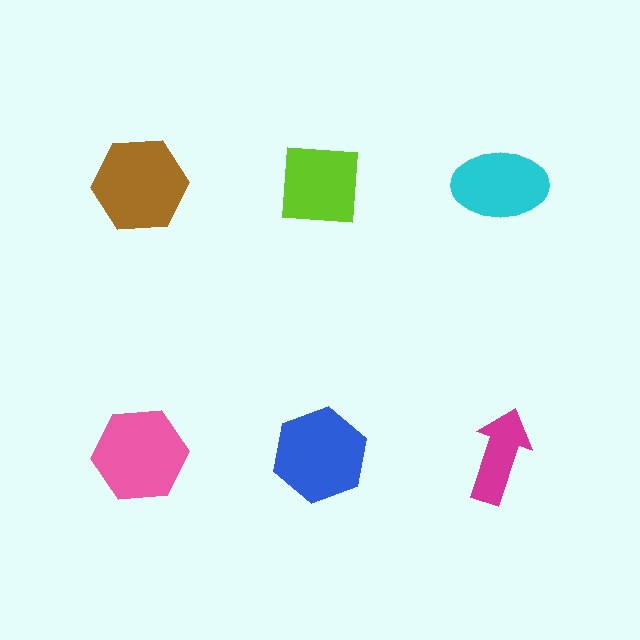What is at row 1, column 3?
A cyan ellipse.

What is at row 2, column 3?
A magenta arrow.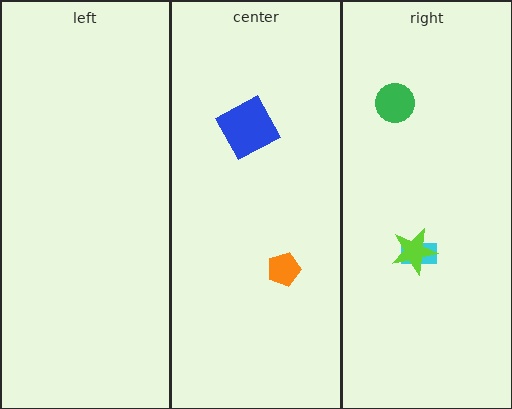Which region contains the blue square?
The center region.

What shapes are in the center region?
The blue square, the orange pentagon.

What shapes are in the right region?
The cyan rectangle, the lime star, the green circle.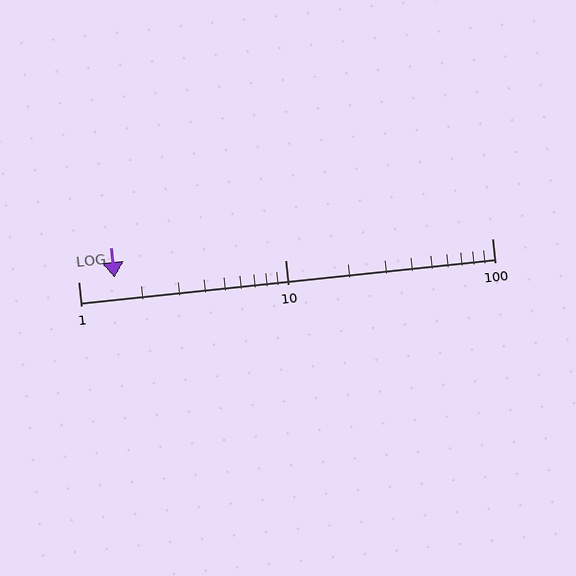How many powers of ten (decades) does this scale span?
The scale spans 2 decades, from 1 to 100.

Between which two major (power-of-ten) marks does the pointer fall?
The pointer is between 1 and 10.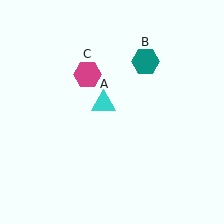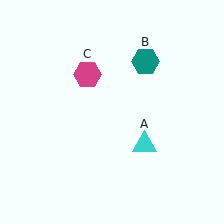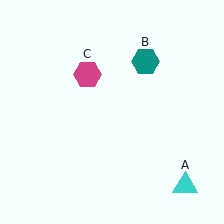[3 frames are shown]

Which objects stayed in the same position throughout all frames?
Teal hexagon (object B) and magenta hexagon (object C) remained stationary.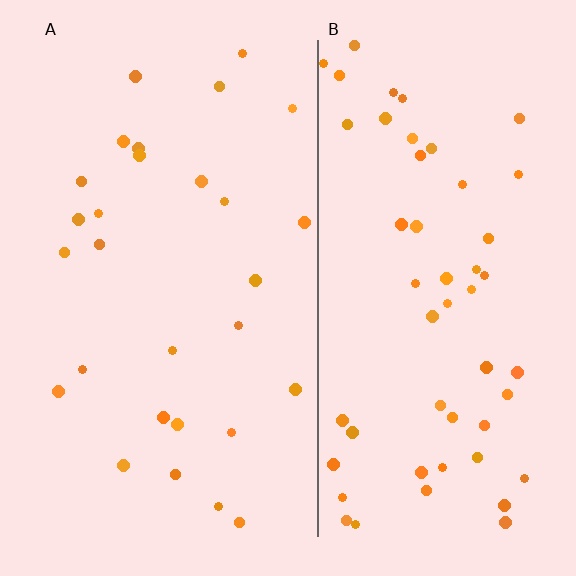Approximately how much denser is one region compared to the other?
Approximately 1.9× — region B over region A.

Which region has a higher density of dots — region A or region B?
B (the right).